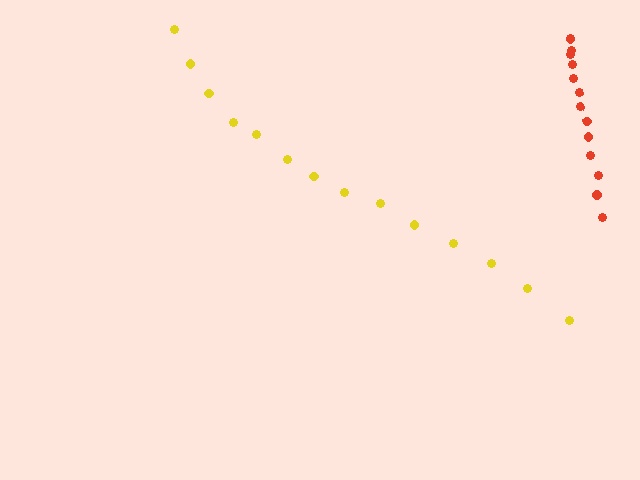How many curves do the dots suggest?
There are 2 distinct paths.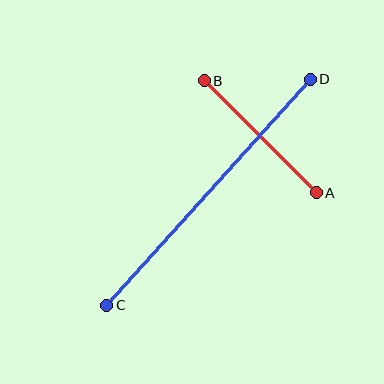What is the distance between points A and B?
The distance is approximately 158 pixels.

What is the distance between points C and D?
The distance is approximately 304 pixels.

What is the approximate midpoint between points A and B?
The midpoint is at approximately (260, 137) pixels.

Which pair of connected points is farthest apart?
Points C and D are farthest apart.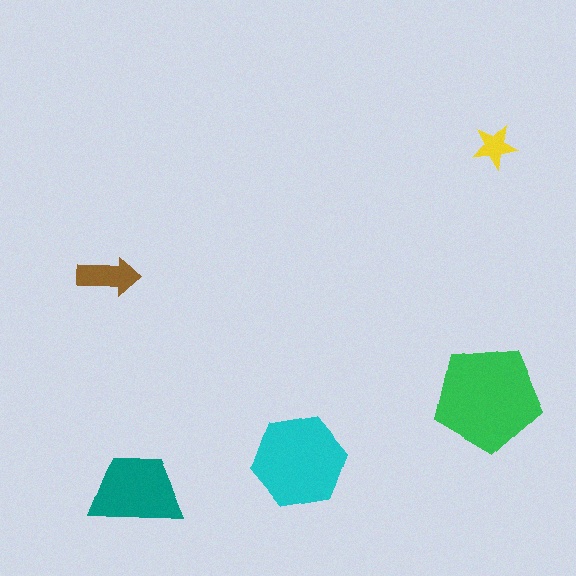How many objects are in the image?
There are 5 objects in the image.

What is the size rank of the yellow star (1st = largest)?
5th.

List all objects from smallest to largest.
The yellow star, the brown arrow, the teal trapezoid, the cyan hexagon, the green pentagon.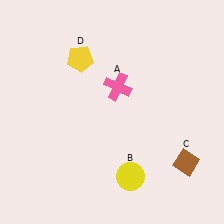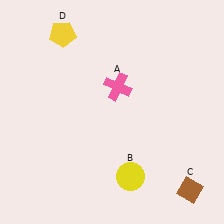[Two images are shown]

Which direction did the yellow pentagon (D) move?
The yellow pentagon (D) moved up.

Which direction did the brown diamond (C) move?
The brown diamond (C) moved down.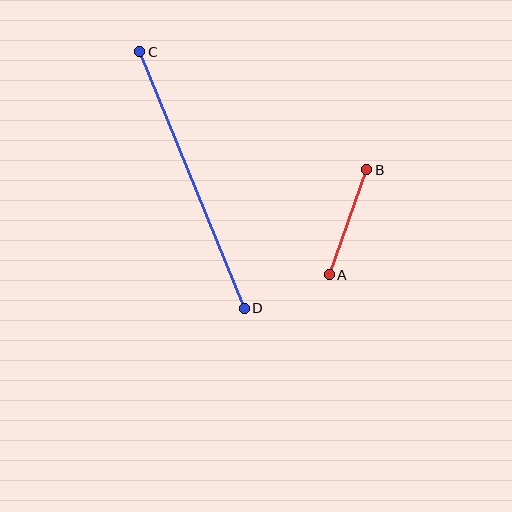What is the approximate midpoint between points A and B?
The midpoint is at approximately (348, 222) pixels.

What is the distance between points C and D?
The distance is approximately 277 pixels.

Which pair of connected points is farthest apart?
Points C and D are farthest apart.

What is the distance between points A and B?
The distance is approximately 112 pixels.